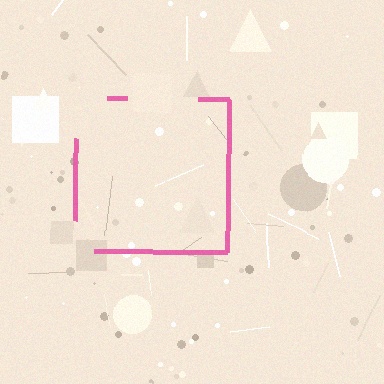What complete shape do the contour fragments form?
The contour fragments form a square.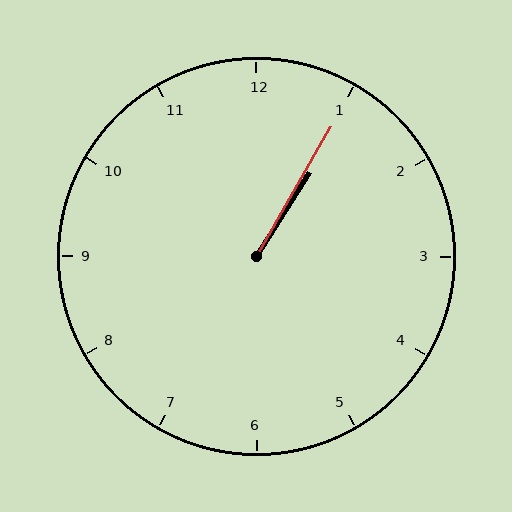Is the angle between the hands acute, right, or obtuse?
It is acute.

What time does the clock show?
1:05.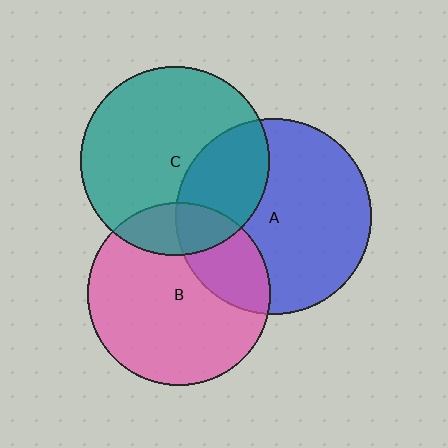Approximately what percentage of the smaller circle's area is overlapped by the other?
Approximately 25%.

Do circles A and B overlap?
Yes.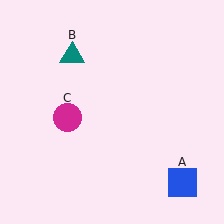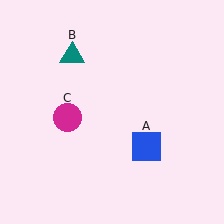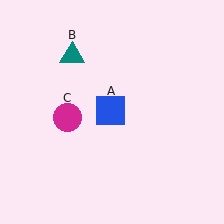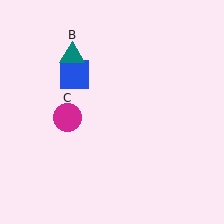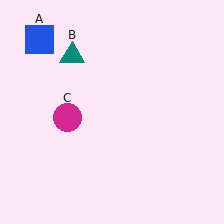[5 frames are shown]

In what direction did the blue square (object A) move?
The blue square (object A) moved up and to the left.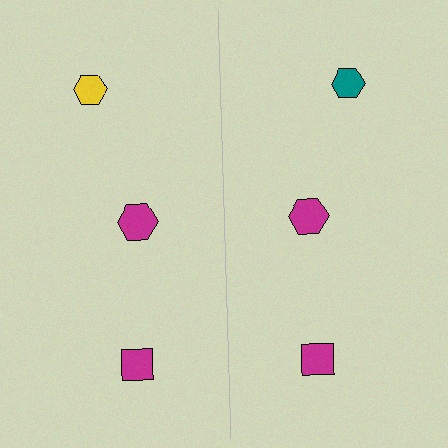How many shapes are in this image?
There are 6 shapes in this image.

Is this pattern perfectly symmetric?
No, the pattern is not perfectly symmetric. The teal hexagon on the right side breaks the symmetry — its mirror counterpart is yellow.